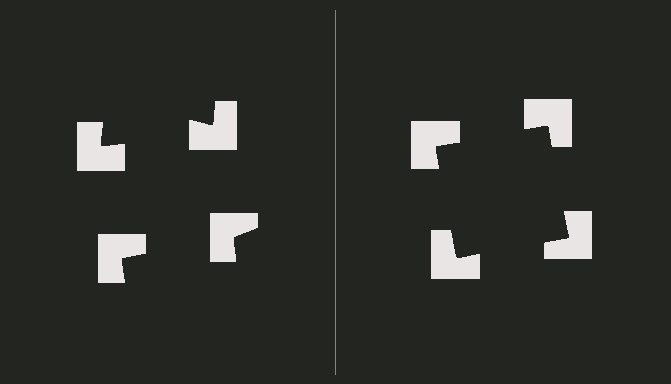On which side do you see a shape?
An illusory square appears on the right side. On the left side the wedge cuts are rotated, so no coherent shape forms.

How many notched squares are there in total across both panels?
8 — 4 on each side.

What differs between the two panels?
The notched squares are positioned identically on both sides; only the wedge orientations differ. On the right they align to a square; on the left they are misaligned.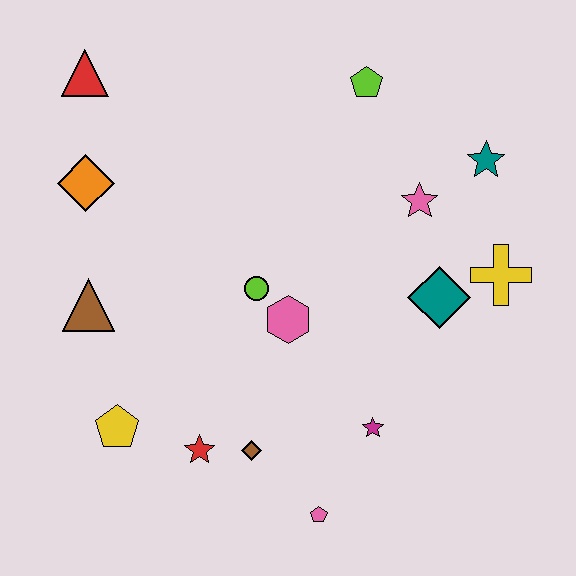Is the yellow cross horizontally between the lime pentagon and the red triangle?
No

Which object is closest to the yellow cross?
The teal diamond is closest to the yellow cross.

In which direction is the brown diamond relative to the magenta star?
The brown diamond is to the left of the magenta star.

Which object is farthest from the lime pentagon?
The pink pentagon is farthest from the lime pentagon.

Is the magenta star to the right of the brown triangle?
Yes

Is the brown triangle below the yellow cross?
Yes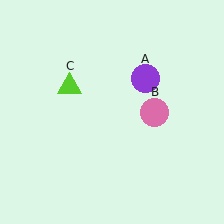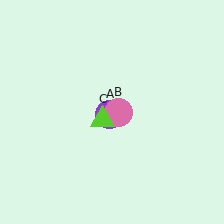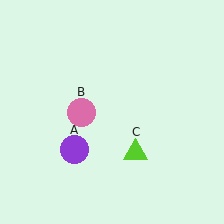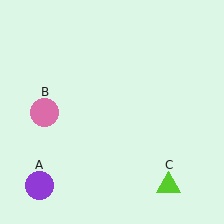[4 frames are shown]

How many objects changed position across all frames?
3 objects changed position: purple circle (object A), pink circle (object B), lime triangle (object C).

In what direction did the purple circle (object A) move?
The purple circle (object A) moved down and to the left.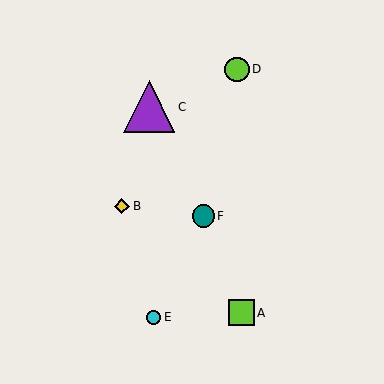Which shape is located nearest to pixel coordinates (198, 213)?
The teal circle (labeled F) at (203, 216) is nearest to that location.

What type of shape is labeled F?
Shape F is a teal circle.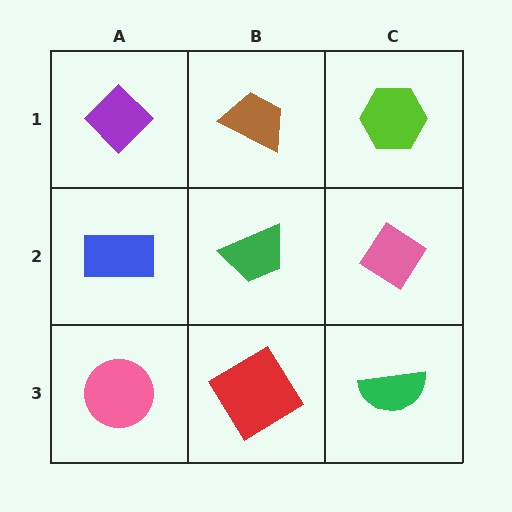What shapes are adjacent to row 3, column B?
A green trapezoid (row 2, column B), a pink circle (row 3, column A), a green semicircle (row 3, column C).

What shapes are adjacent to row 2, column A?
A purple diamond (row 1, column A), a pink circle (row 3, column A), a green trapezoid (row 2, column B).